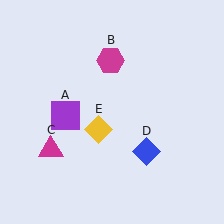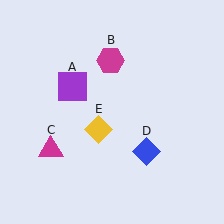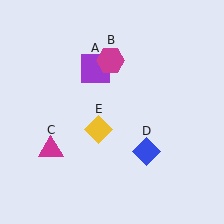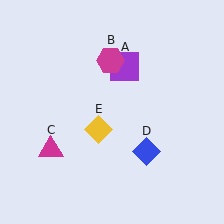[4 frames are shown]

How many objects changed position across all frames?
1 object changed position: purple square (object A).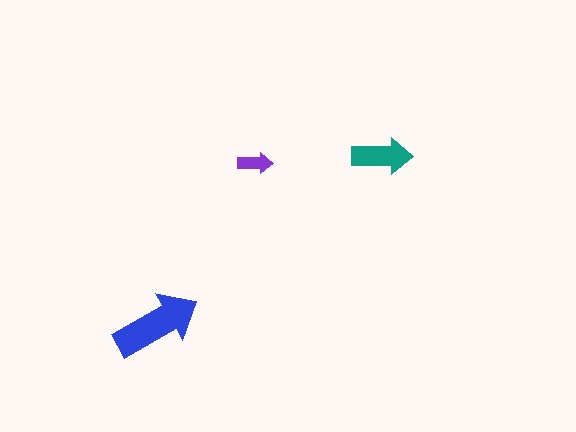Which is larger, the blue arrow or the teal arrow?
The blue one.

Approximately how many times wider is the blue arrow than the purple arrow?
About 2.5 times wider.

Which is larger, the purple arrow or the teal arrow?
The teal one.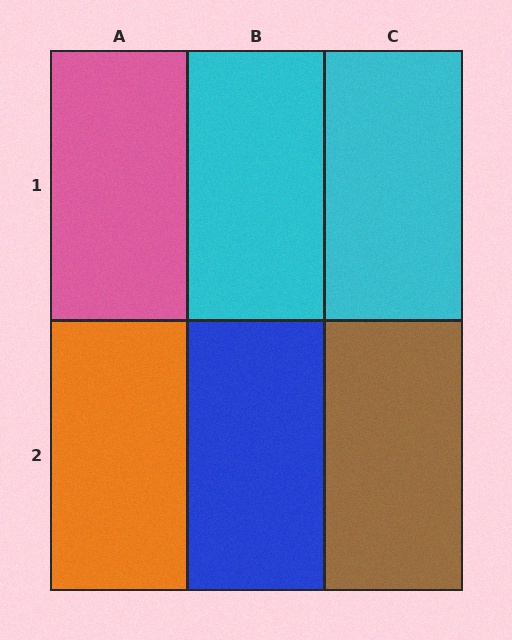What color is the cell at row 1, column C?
Cyan.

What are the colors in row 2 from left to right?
Orange, blue, brown.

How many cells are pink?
1 cell is pink.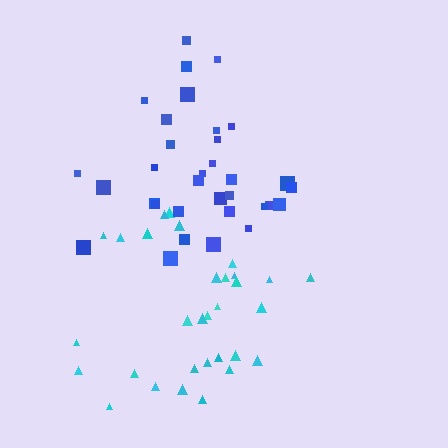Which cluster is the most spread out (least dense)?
Cyan.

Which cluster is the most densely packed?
Blue.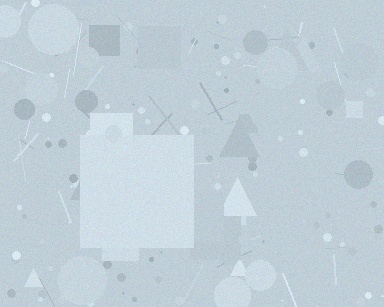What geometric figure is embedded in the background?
A square is embedded in the background.